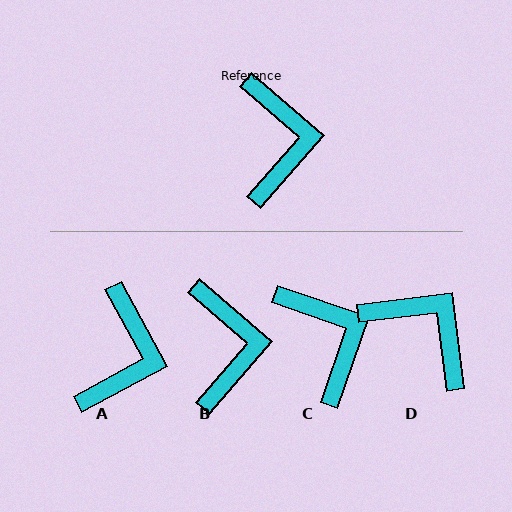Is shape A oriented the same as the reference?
No, it is off by about 21 degrees.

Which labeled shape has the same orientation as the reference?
B.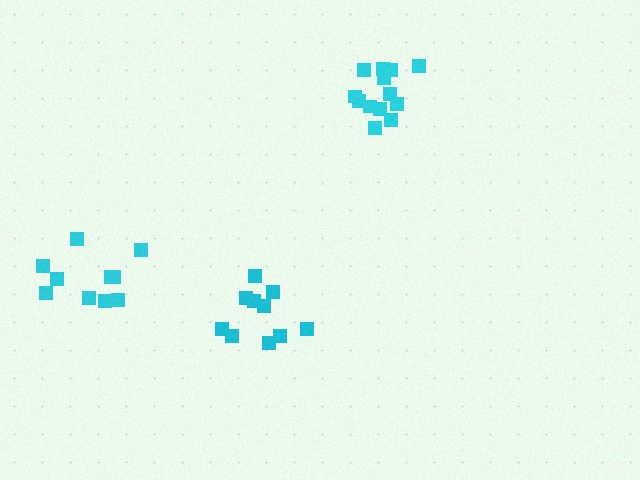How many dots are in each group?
Group 1: 13 dots, Group 2: 10 dots, Group 3: 10 dots (33 total).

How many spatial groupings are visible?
There are 3 spatial groupings.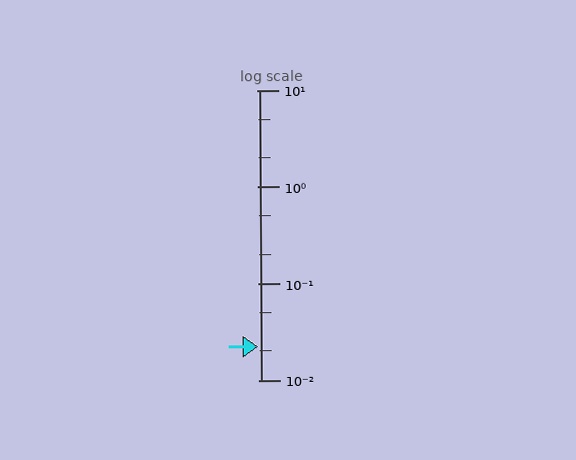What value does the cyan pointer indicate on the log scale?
The pointer indicates approximately 0.022.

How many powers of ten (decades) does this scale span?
The scale spans 3 decades, from 0.01 to 10.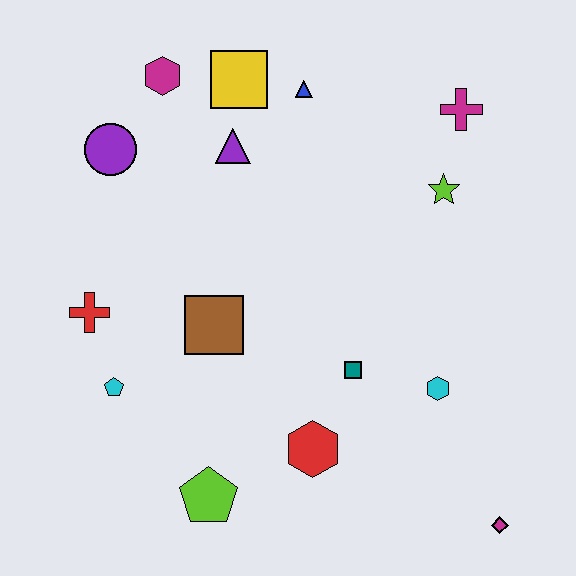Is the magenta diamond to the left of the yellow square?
No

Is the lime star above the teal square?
Yes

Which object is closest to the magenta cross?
The lime star is closest to the magenta cross.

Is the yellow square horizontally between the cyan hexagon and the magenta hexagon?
Yes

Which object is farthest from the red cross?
The magenta diamond is farthest from the red cross.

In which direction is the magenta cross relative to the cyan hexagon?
The magenta cross is above the cyan hexagon.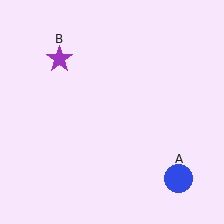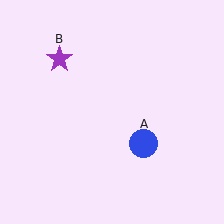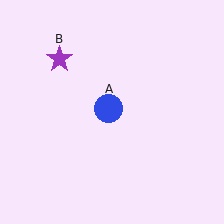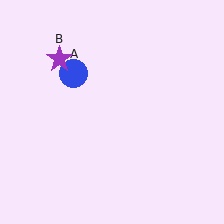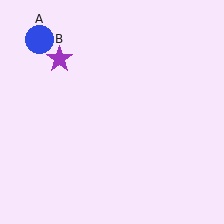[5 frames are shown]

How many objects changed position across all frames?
1 object changed position: blue circle (object A).